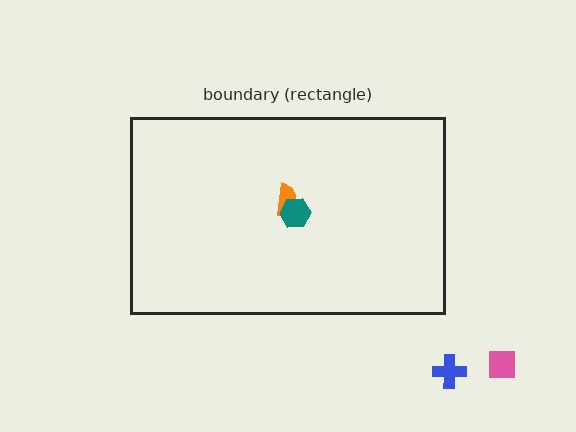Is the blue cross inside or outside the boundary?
Outside.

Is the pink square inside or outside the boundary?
Outside.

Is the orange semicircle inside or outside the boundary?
Inside.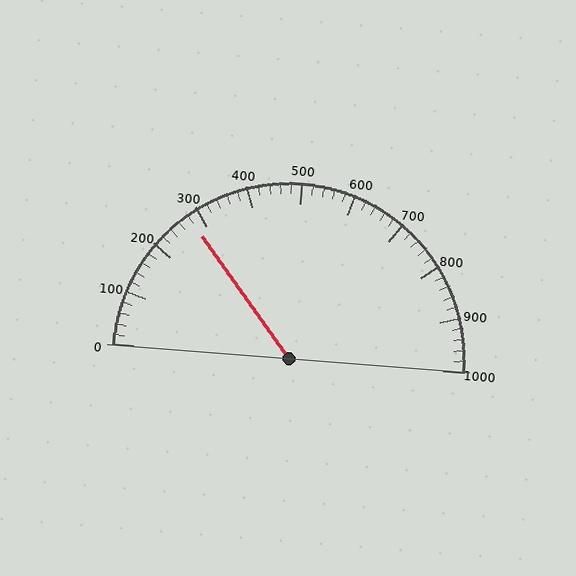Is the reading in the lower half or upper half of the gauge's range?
The reading is in the lower half of the range (0 to 1000).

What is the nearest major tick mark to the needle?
The nearest major tick mark is 300.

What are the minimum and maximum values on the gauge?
The gauge ranges from 0 to 1000.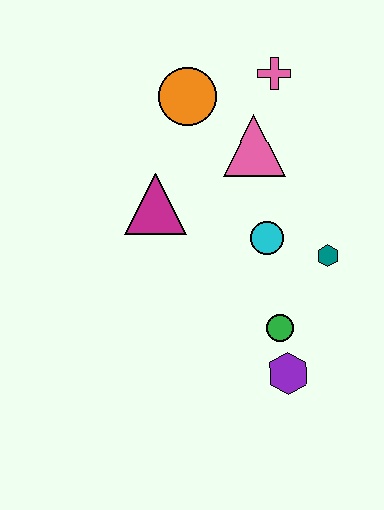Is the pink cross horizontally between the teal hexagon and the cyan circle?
Yes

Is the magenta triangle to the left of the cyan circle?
Yes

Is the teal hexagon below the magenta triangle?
Yes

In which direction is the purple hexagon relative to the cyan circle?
The purple hexagon is below the cyan circle.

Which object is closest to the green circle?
The purple hexagon is closest to the green circle.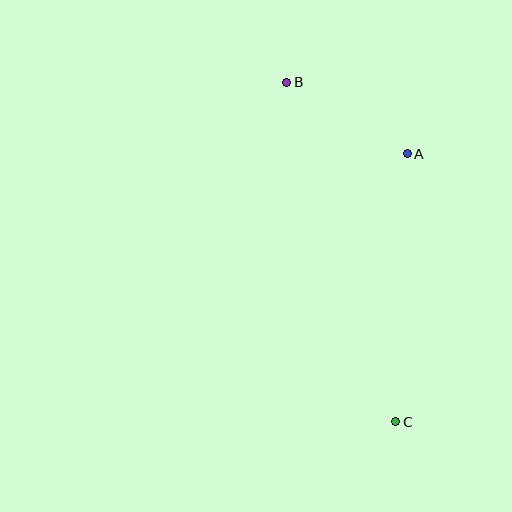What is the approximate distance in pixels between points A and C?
The distance between A and C is approximately 268 pixels.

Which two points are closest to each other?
Points A and B are closest to each other.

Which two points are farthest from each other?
Points B and C are farthest from each other.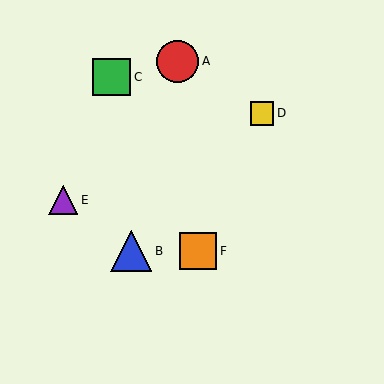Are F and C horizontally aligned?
No, F is at y≈251 and C is at y≈77.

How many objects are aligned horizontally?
2 objects (B, F) are aligned horizontally.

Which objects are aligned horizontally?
Objects B, F are aligned horizontally.